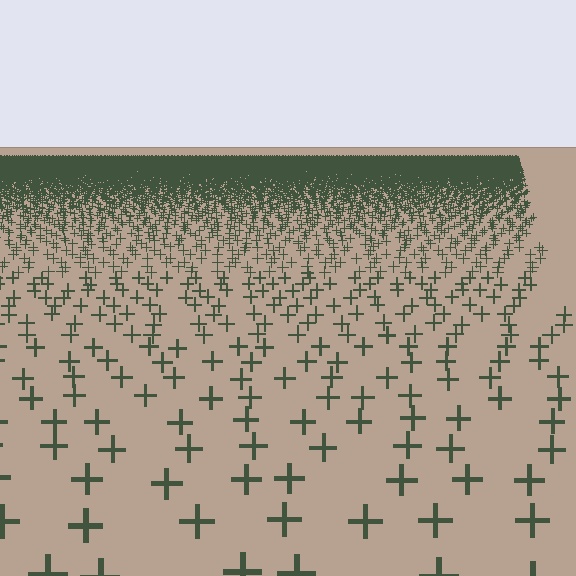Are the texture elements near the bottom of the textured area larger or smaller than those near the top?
Larger. Near the bottom, elements are closer to the viewer and appear at a bigger on-screen size.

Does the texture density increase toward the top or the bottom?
Density increases toward the top.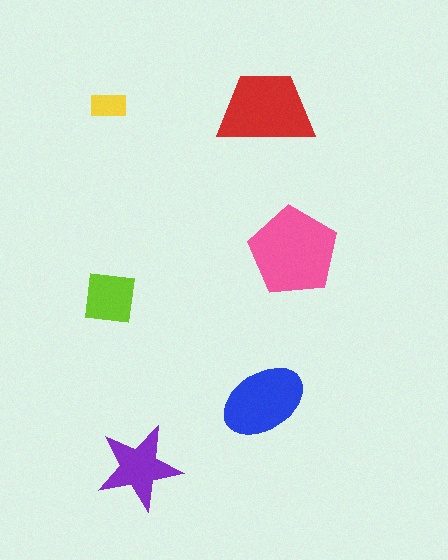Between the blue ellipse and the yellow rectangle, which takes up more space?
The blue ellipse.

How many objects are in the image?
There are 6 objects in the image.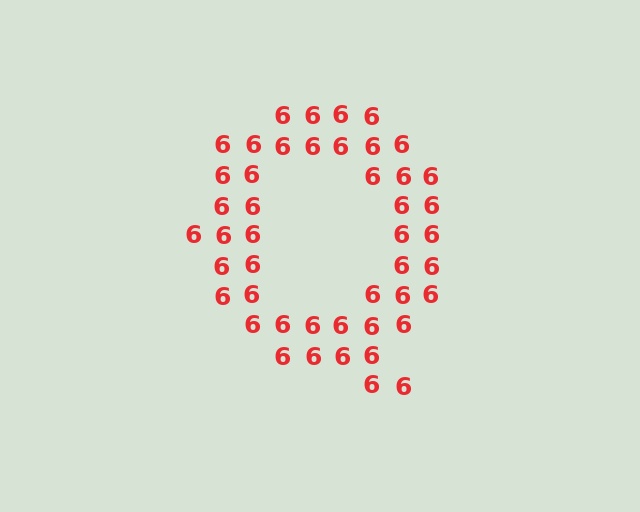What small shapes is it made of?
It is made of small digit 6's.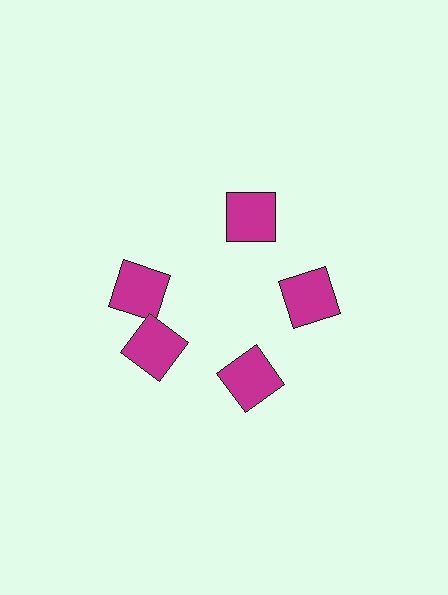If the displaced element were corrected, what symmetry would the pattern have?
It would have 5-fold rotational symmetry — the pattern would map onto itself every 72 degrees.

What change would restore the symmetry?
The symmetry would be restored by rotating it back into even spacing with its neighbors so that all 5 squares sit at equal angles and equal distance from the center.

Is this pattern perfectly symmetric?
No. The 5 magenta squares are arranged in a ring, but one element near the 10 o'clock position is rotated out of alignment along the ring, breaking the 5-fold rotational symmetry.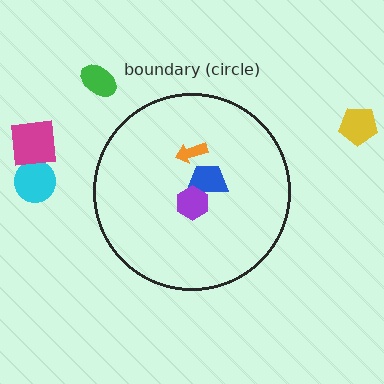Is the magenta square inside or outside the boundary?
Outside.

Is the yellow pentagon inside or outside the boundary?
Outside.